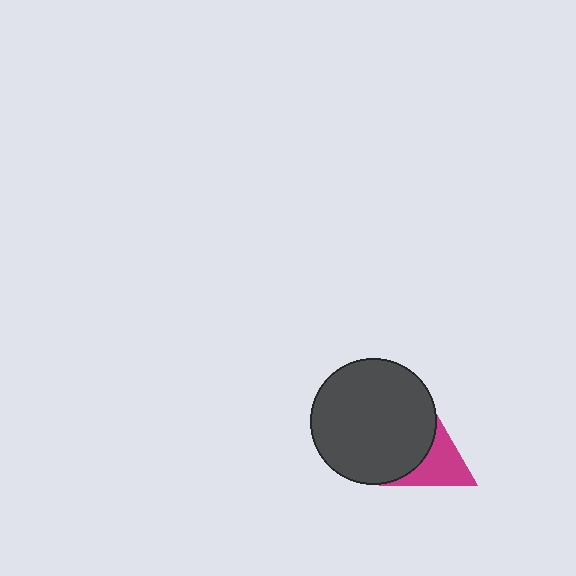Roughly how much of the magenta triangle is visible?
About half of it is visible (roughly 55%).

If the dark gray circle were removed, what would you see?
You would see the complete magenta triangle.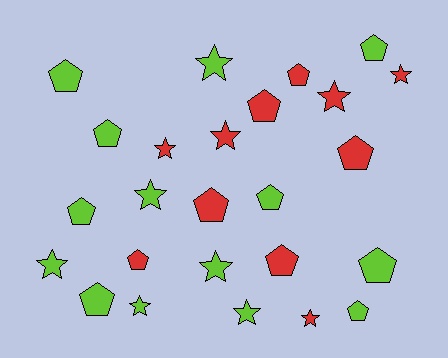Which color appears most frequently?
Lime, with 14 objects.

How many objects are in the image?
There are 25 objects.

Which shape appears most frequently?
Pentagon, with 14 objects.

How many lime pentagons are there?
There are 8 lime pentagons.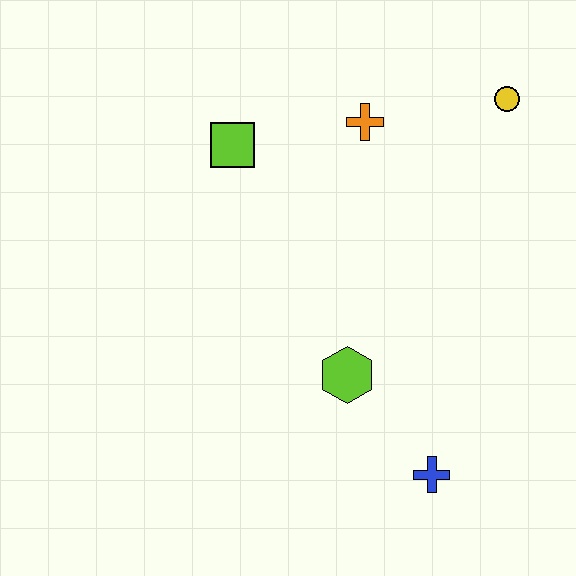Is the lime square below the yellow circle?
Yes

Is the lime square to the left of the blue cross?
Yes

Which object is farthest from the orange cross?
The blue cross is farthest from the orange cross.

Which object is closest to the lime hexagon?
The blue cross is closest to the lime hexagon.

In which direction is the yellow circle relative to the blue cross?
The yellow circle is above the blue cross.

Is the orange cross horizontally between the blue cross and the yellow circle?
No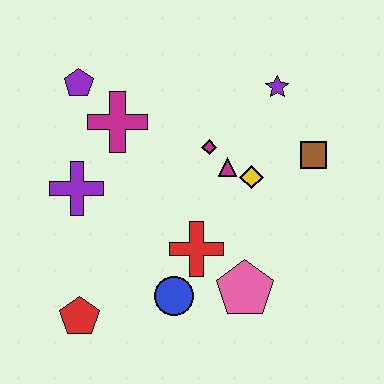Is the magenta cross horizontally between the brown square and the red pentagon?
Yes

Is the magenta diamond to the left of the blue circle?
No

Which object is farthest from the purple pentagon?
The pink pentagon is farthest from the purple pentagon.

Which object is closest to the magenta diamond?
The magenta triangle is closest to the magenta diamond.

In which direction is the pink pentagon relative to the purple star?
The pink pentagon is below the purple star.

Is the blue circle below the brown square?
Yes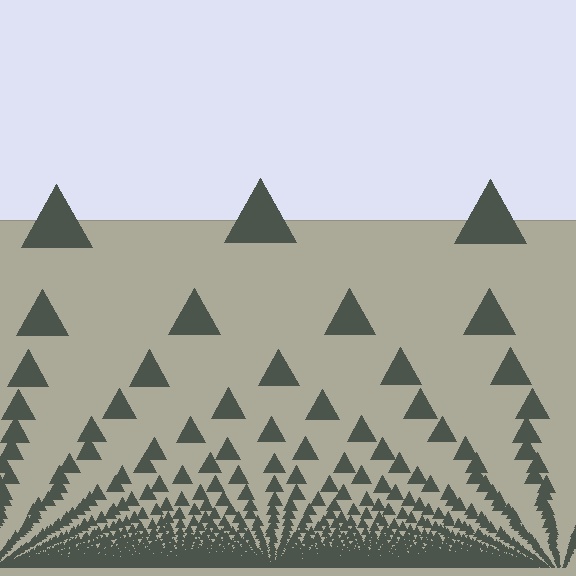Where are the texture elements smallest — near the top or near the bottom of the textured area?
Near the bottom.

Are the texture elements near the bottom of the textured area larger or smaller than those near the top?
Smaller. The gradient is inverted — elements near the bottom are smaller and denser.